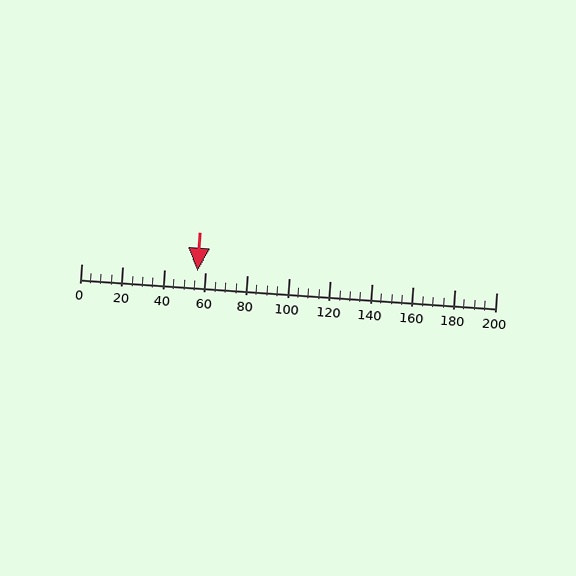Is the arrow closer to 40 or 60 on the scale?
The arrow is closer to 60.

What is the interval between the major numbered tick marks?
The major tick marks are spaced 20 units apart.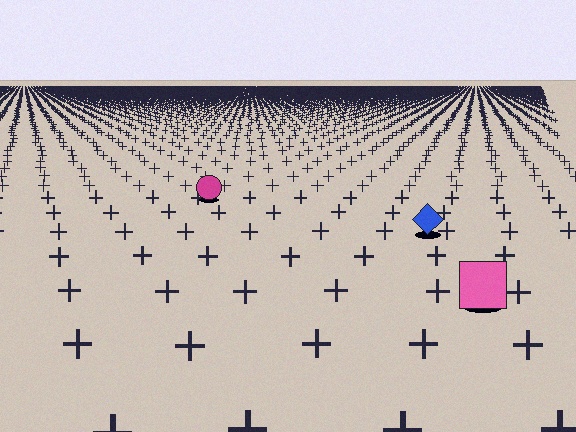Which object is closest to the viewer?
The pink square is closest. The texture marks near it are larger and more spread out.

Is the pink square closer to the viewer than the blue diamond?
Yes. The pink square is closer — you can tell from the texture gradient: the ground texture is coarser near it.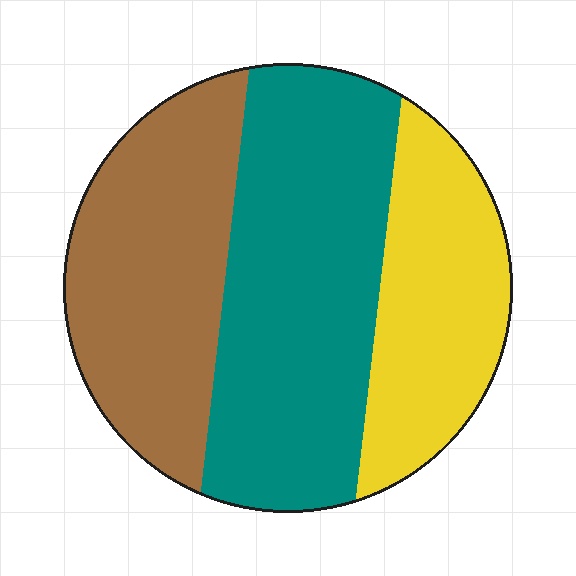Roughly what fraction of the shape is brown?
Brown covers roughly 30% of the shape.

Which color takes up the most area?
Teal, at roughly 45%.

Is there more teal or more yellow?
Teal.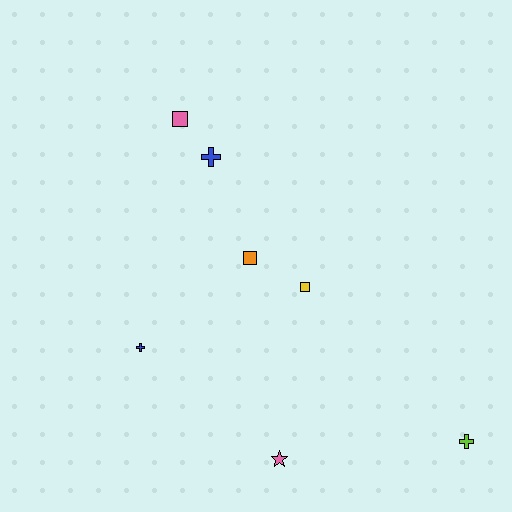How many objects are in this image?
There are 7 objects.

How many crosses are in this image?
There are 3 crosses.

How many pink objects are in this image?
There are 2 pink objects.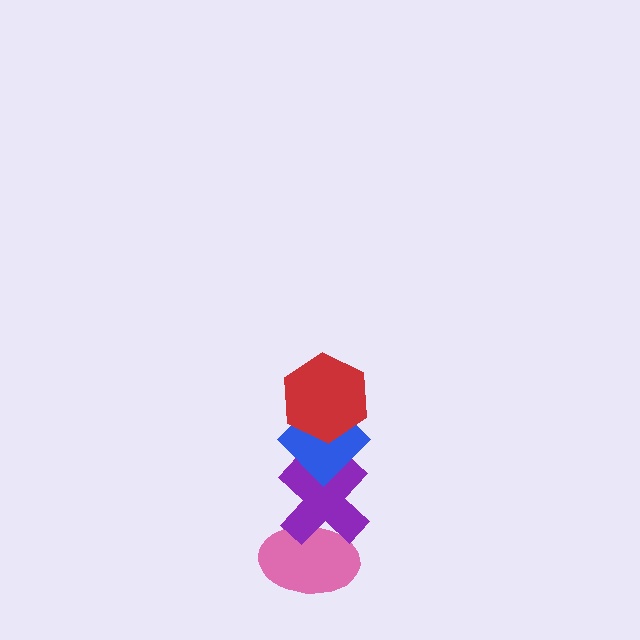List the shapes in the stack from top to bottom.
From top to bottom: the red hexagon, the blue diamond, the purple cross, the pink ellipse.